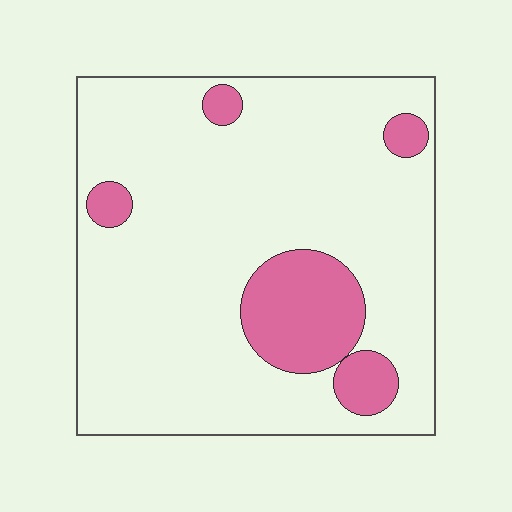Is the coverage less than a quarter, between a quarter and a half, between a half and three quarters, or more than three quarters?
Less than a quarter.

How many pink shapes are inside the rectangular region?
5.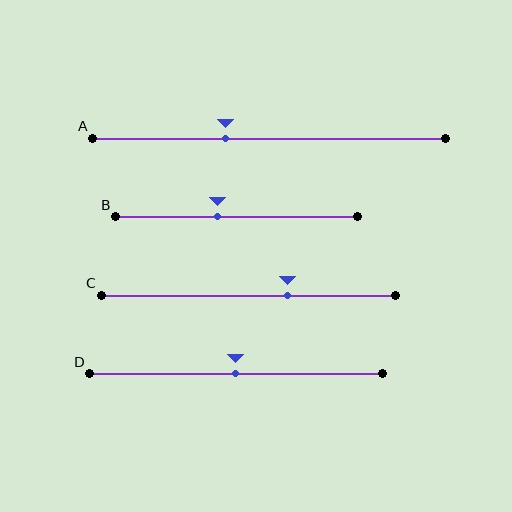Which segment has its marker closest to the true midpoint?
Segment D has its marker closest to the true midpoint.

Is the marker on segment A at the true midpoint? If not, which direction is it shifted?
No, the marker on segment A is shifted to the left by about 12% of the segment length.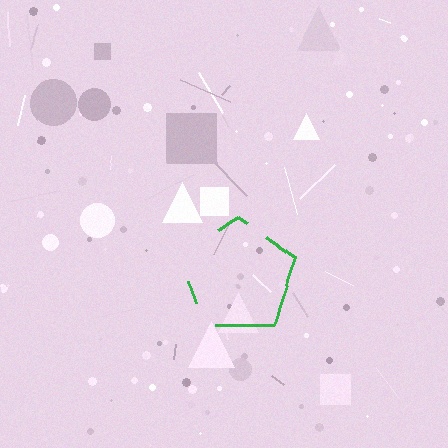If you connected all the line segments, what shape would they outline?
They would outline a pentagon.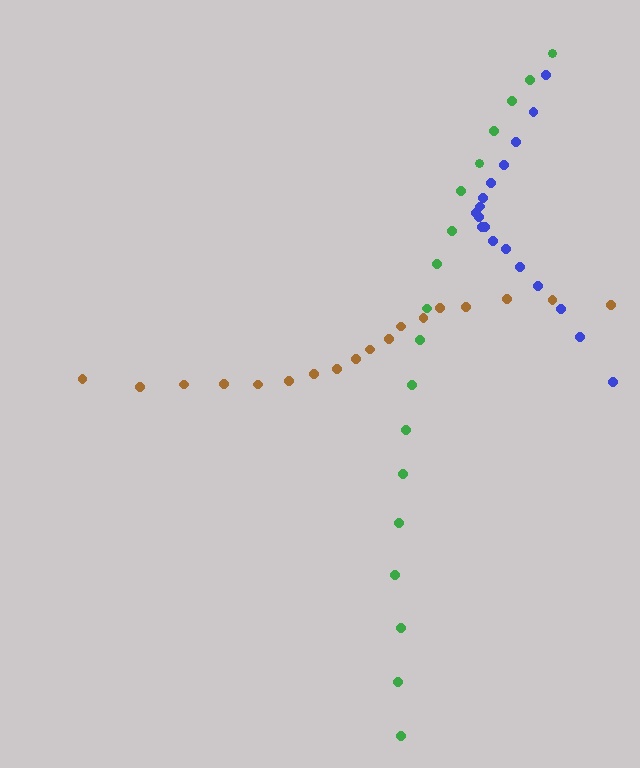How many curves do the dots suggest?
There are 3 distinct paths.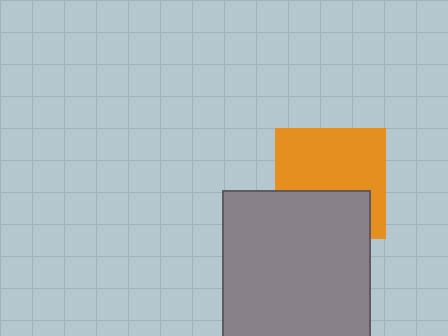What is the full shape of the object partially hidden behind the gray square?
The partially hidden object is an orange square.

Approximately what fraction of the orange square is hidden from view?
Roughly 39% of the orange square is hidden behind the gray square.